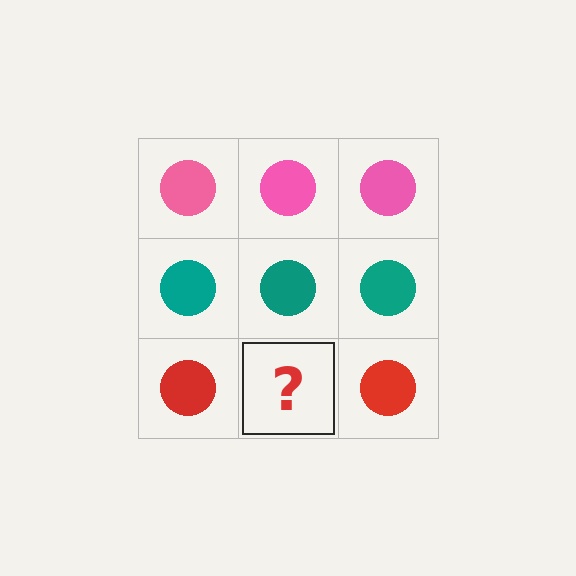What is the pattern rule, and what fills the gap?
The rule is that each row has a consistent color. The gap should be filled with a red circle.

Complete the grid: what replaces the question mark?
The question mark should be replaced with a red circle.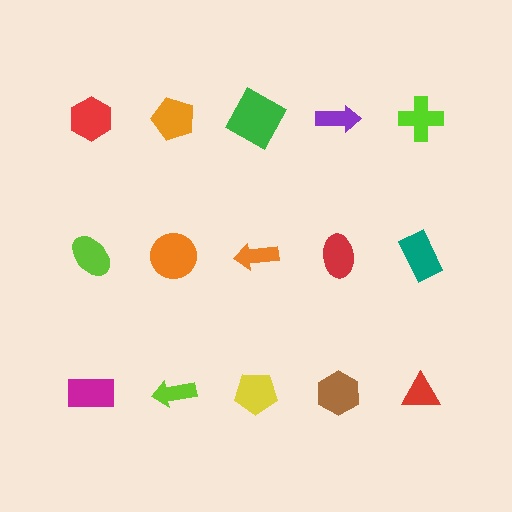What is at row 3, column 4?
A brown hexagon.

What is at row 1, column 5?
A lime cross.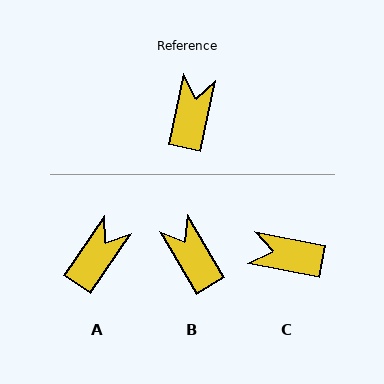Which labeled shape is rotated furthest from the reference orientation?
C, about 91 degrees away.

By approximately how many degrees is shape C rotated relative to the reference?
Approximately 91 degrees counter-clockwise.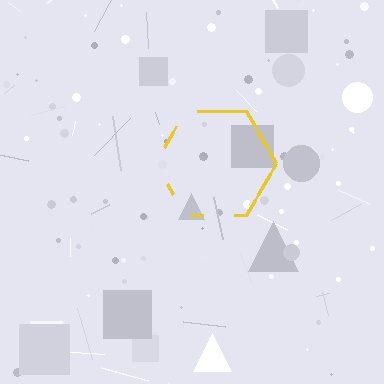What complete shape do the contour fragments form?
The contour fragments form a hexagon.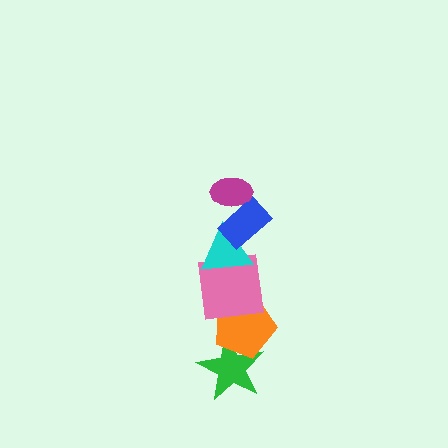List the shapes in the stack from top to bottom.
From top to bottom: the magenta ellipse, the blue rectangle, the cyan triangle, the pink square, the orange pentagon, the green star.